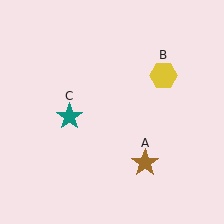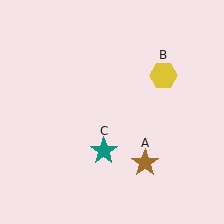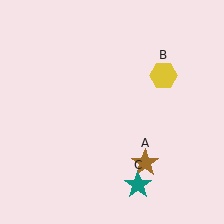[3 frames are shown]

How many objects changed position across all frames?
1 object changed position: teal star (object C).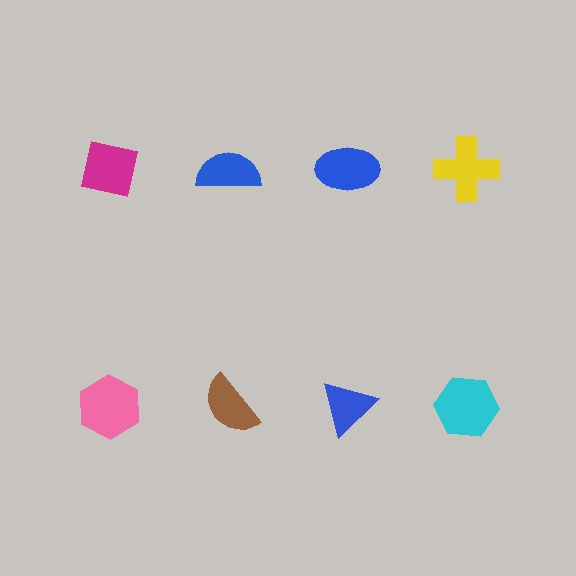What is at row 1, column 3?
A blue ellipse.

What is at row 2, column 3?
A blue triangle.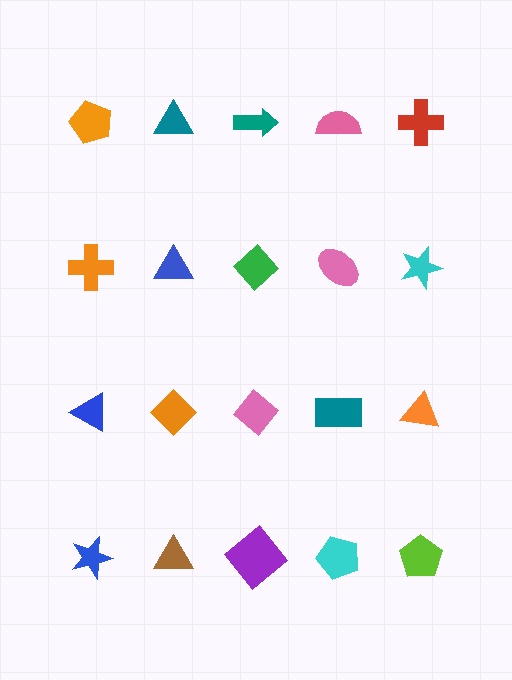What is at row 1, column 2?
A teal triangle.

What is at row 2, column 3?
A green diamond.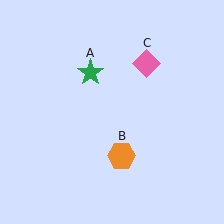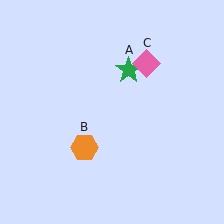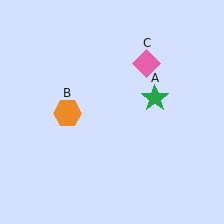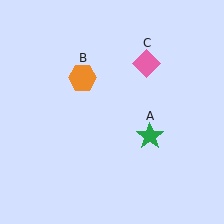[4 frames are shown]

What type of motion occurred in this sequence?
The green star (object A), orange hexagon (object B) rotated clockwise around the center of the scene.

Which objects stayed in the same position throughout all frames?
Pink diamond (object C) remained stationary.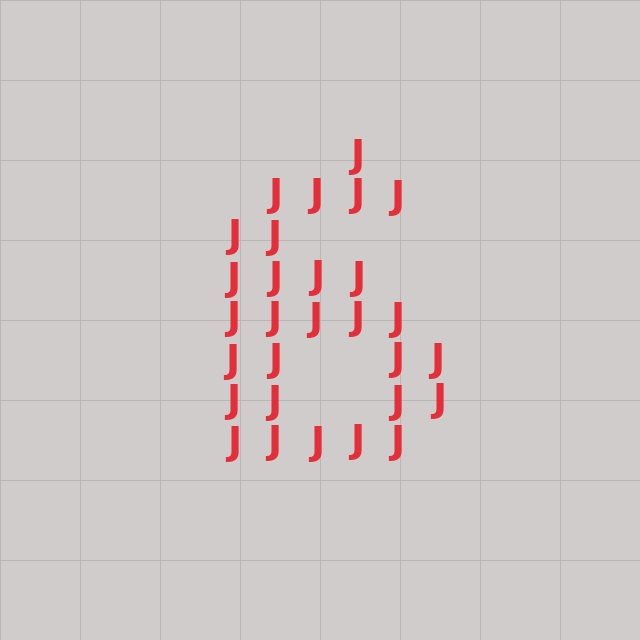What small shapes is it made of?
It is made of small letter J's.